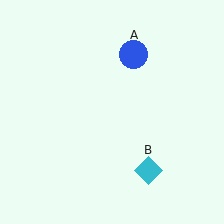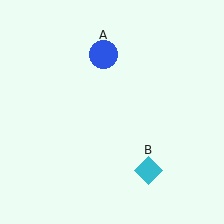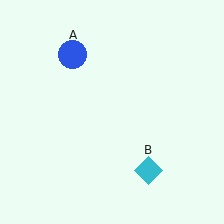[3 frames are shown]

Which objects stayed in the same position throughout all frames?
Cyan diamond (object B) remained stationary.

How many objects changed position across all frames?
1 object changed position: blue circle (object A).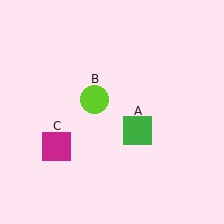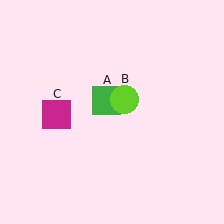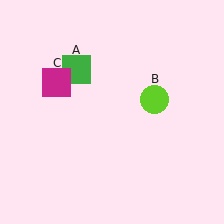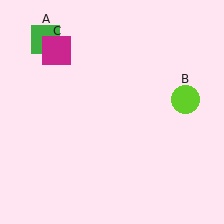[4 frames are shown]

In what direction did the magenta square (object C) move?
The magenta square (object C) moved up.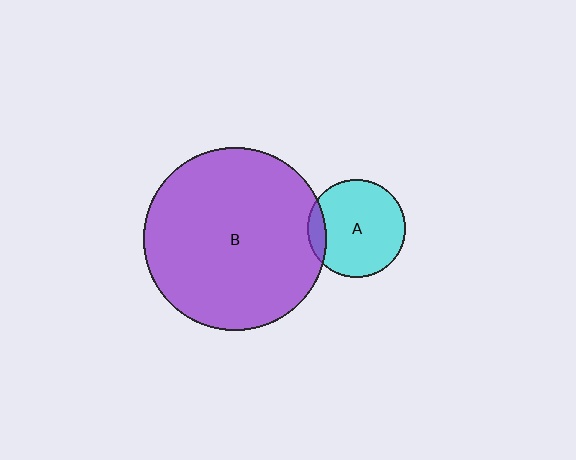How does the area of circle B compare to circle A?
Approximately 3.5 times.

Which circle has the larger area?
Circle B (purple).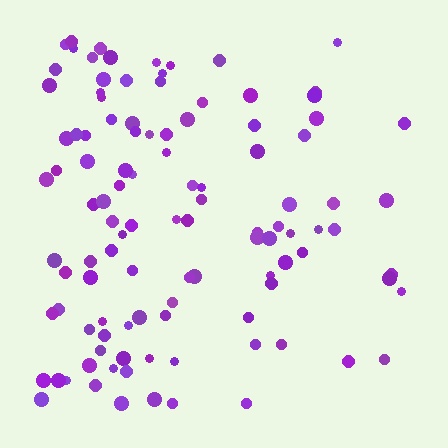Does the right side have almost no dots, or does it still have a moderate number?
Still a moderate number, just noticeably fewer than the left.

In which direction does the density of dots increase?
From right to left, with the left side densest.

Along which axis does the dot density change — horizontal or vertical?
Horizontal.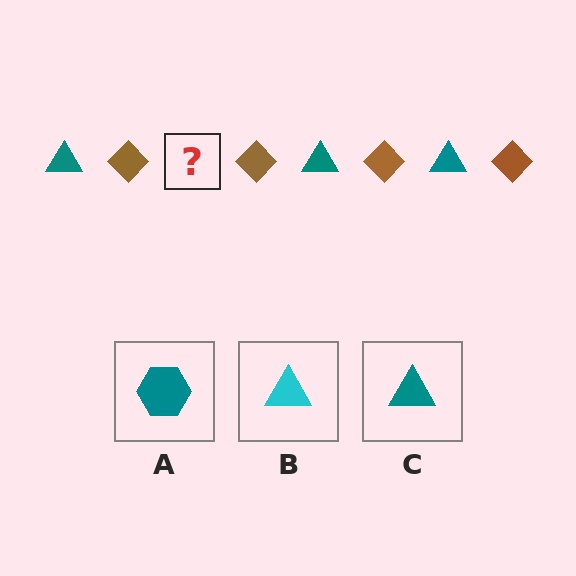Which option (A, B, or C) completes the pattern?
C.